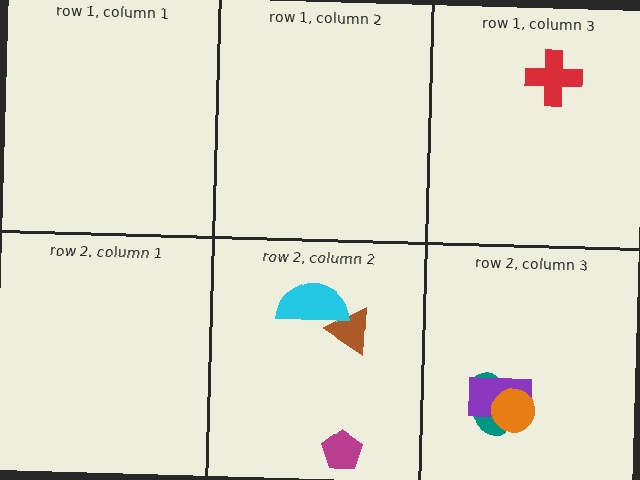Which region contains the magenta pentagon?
The row 2, column 2 region.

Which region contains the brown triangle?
The row 2, column 2 region.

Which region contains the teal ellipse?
The row 2, column 3 region.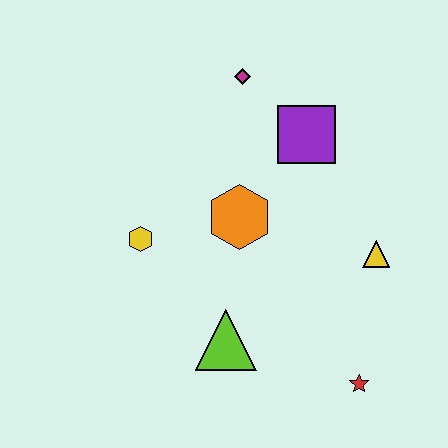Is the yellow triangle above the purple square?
No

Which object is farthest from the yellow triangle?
The yellow hexagon is farthest from the yellow triangle.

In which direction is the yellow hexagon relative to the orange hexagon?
The yellow hexagon is to the left of the orange hexagon.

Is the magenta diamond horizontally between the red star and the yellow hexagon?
Yes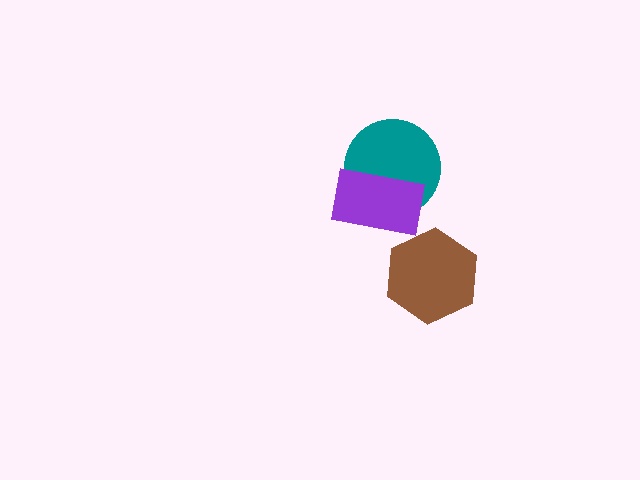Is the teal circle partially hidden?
Yes, it is partially covered by another shape.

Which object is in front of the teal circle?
The purple rectangle is in front of the teal circle.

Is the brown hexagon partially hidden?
No, no other shape covers it.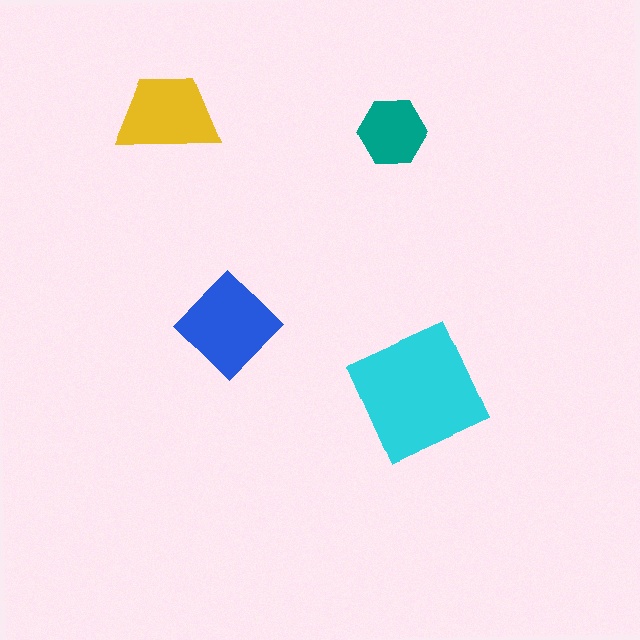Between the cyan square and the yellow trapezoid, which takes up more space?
The cyan square.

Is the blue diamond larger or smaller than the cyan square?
Smaller.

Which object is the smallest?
The teal hexagon.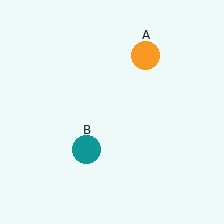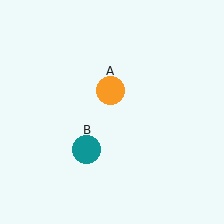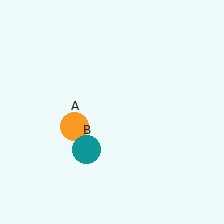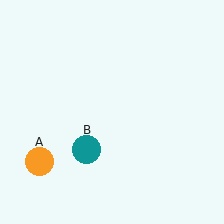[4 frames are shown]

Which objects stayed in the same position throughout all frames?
Teal circle (object B) remained stationary.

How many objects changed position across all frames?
1 object changed position: orange circle (object A).